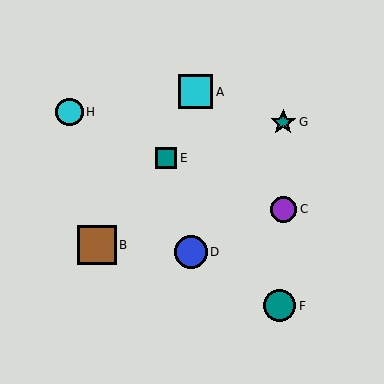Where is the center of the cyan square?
The center of the cyan square is at (196, 92).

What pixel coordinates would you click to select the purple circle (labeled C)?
Click at (284, 209) to select the purple circle C.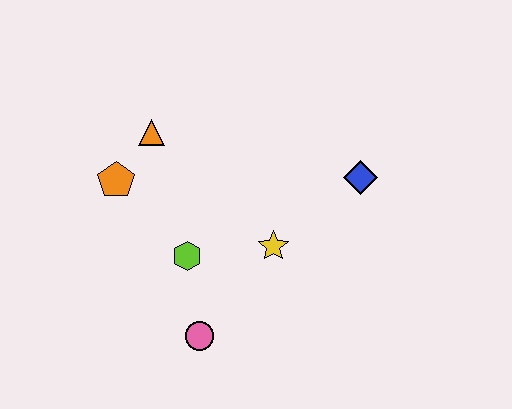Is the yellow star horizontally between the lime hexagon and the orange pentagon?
No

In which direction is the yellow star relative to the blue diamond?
The yellow star is to the left of the blue diamond.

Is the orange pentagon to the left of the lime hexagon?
Yes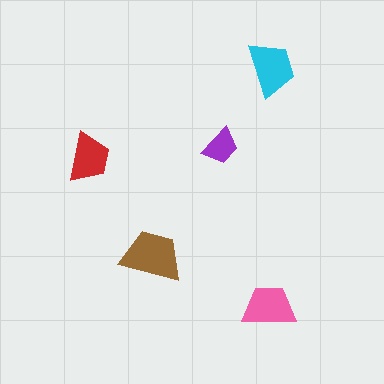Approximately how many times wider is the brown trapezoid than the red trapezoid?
About 1.5 times wider.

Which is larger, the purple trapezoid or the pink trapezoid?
The pink one.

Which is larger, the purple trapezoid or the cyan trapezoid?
The cyan one.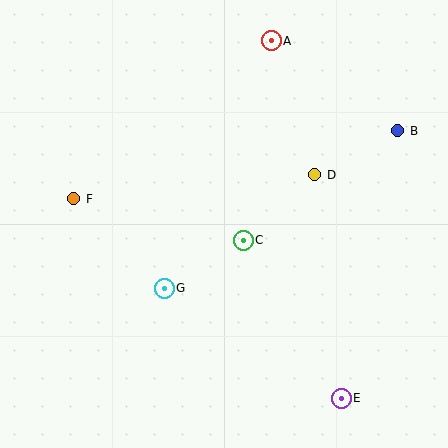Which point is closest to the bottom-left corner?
Point G is closest to the bottom-left corner.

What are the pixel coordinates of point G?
Point G is at (164, 288).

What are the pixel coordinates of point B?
Point B is at (398, 131).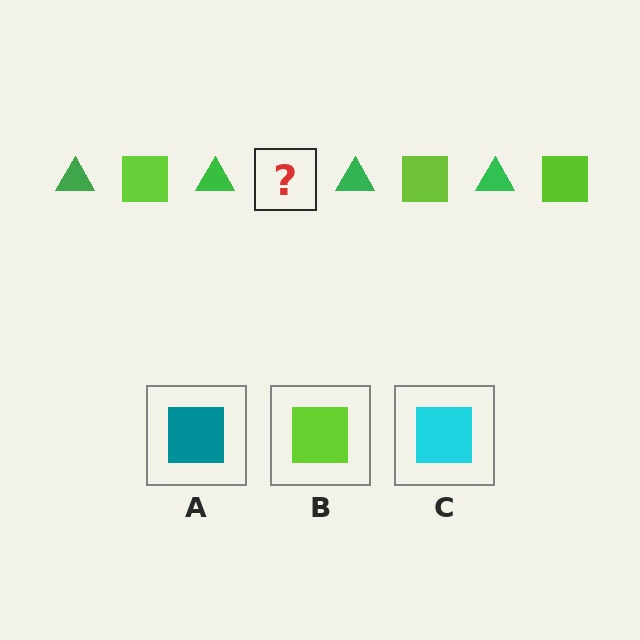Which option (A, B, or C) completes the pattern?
B.